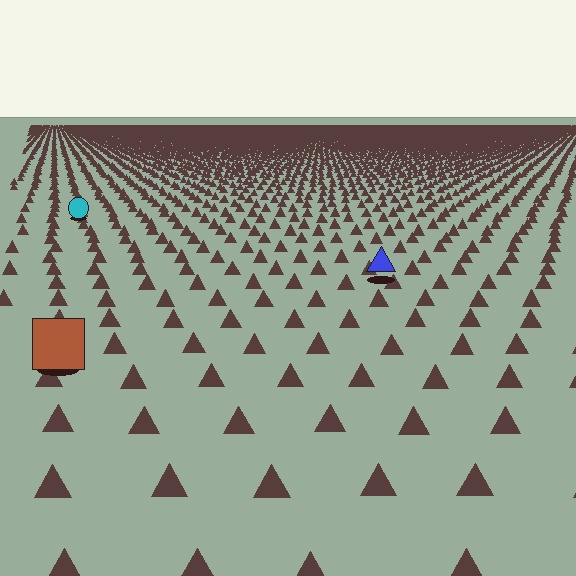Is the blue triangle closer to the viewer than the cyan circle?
Yes. The blue triangle is closer — you can tell from the texture gradient: the ground texture is coarser near it.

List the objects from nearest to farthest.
From nearest to farthest: the brown square, the blue triangle, the cyan circle.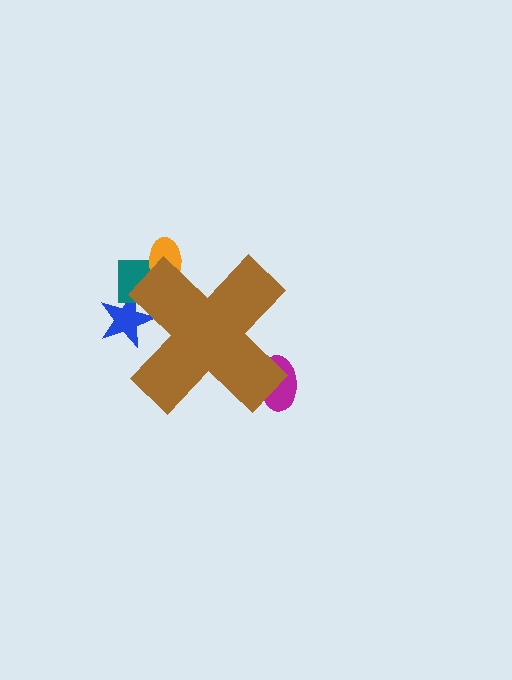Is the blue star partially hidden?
Yes, the blue star is partially hidden behind the brown cross.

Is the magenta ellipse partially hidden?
Yes, the magenta ellipse is partially hidden behind the brown cross.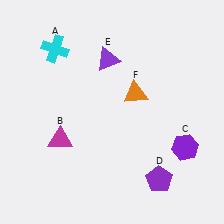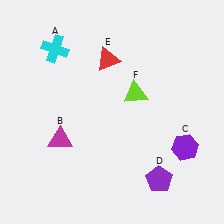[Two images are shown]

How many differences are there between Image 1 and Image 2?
There are 2 differences between the two images.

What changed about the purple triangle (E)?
In Image 1, E is purple. In Image 2, it changed to red.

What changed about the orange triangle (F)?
In Image 1, F is orange. In Image 2, it changed to lime.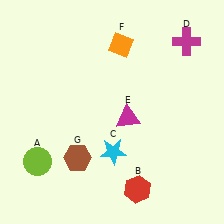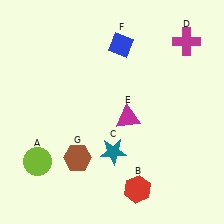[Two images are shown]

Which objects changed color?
C changed from cyan to teal. F changed from orange to blue.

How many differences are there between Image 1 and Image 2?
There are 2 differences between the two images.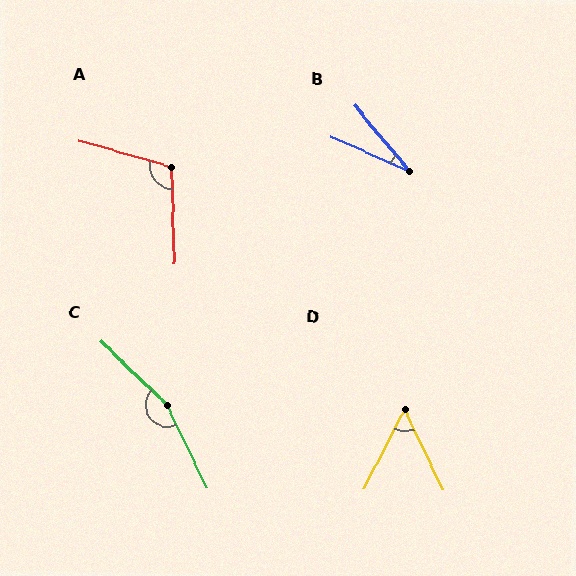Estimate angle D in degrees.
Approximately 53 degrees.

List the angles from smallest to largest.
B (27°), D (53°), A (107°), C (159°).